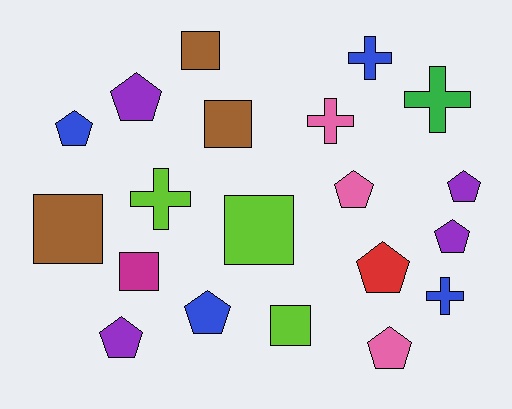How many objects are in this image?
There are 20 objects.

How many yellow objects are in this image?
There are no yellow objects.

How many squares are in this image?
There are 6 squares.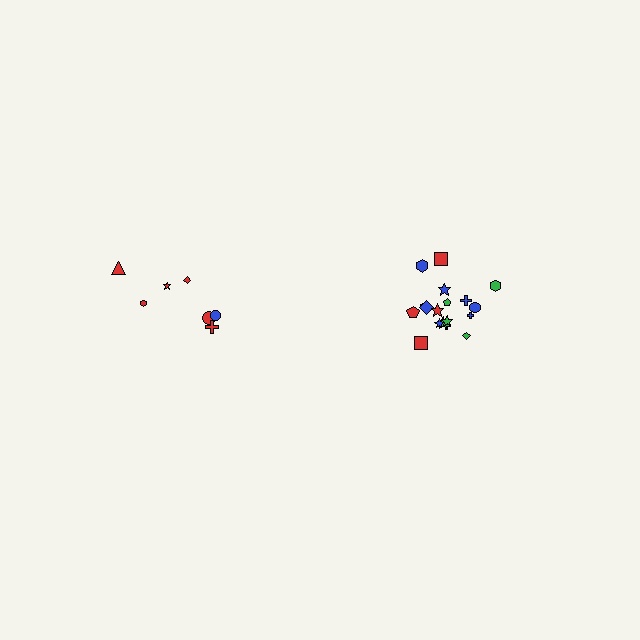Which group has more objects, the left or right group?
The right group.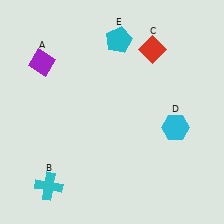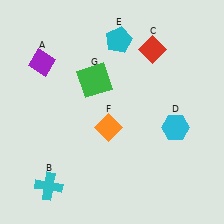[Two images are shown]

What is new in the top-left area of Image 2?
A green square (G) was added in the top-left area of Image 2.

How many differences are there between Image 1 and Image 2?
There are 2 differences between the two images.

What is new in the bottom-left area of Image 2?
An orange diamond (F) was added in the bottom-left area of Image 2.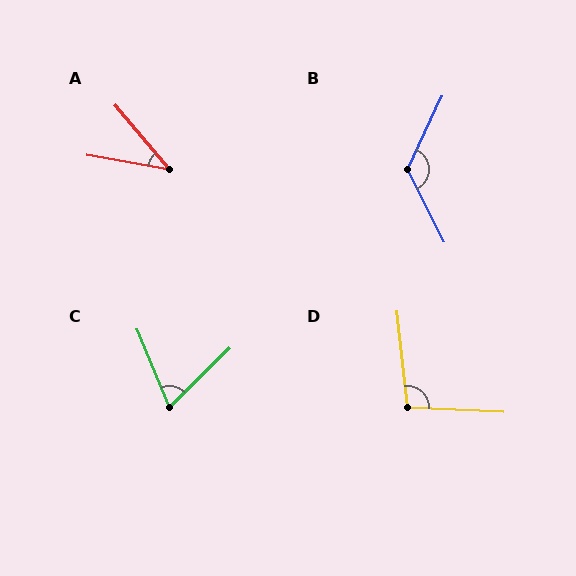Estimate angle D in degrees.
Approximately 99 degrees.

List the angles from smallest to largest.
A (40°), C (68°), D (99°), B (128°).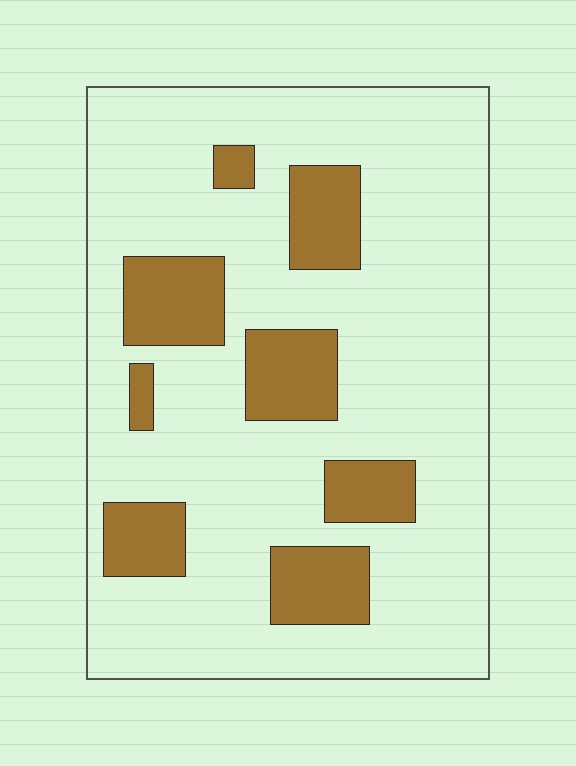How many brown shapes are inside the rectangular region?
8.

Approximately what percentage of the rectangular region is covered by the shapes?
Approximately 20%.